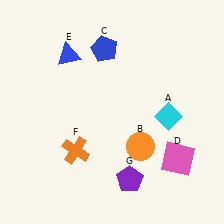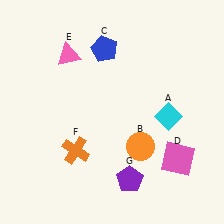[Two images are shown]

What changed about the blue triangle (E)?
In Image 1, E is blue. In Image 2, it changed to pink.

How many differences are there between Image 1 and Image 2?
There is 1 difference between the two images.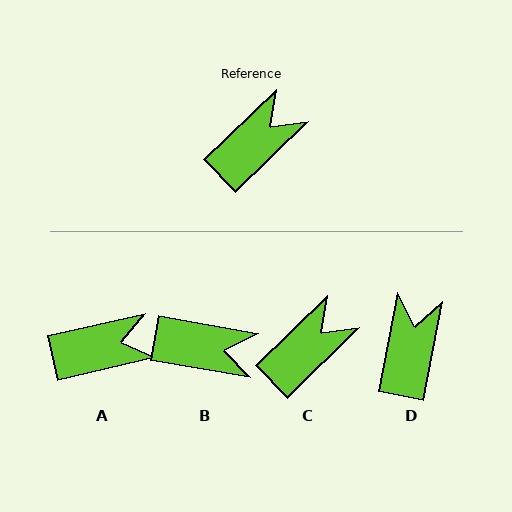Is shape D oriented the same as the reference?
No, it is off by about 35 degrees.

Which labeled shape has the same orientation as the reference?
C.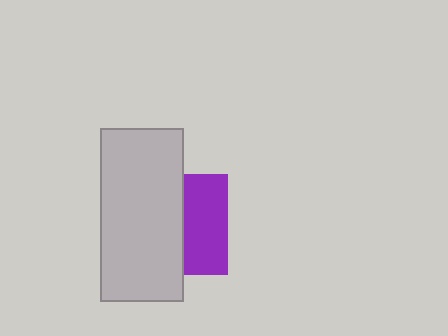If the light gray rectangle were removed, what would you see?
You would see the complete purple square.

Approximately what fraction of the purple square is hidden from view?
Roughly 56% of the purple square is hidden behind the light gray rectangle.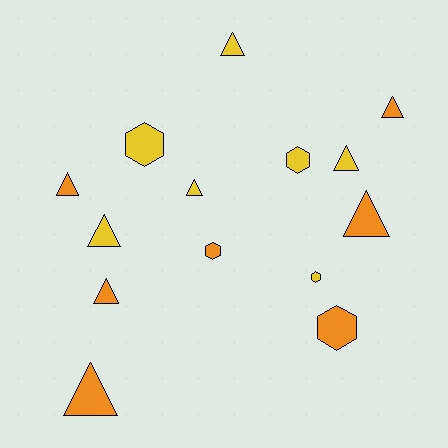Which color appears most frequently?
Yellow, with 7 objects.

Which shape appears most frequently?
Triangle, with 9 objects.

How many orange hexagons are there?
There are 2 orange hexagons.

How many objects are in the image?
There are 14 objects.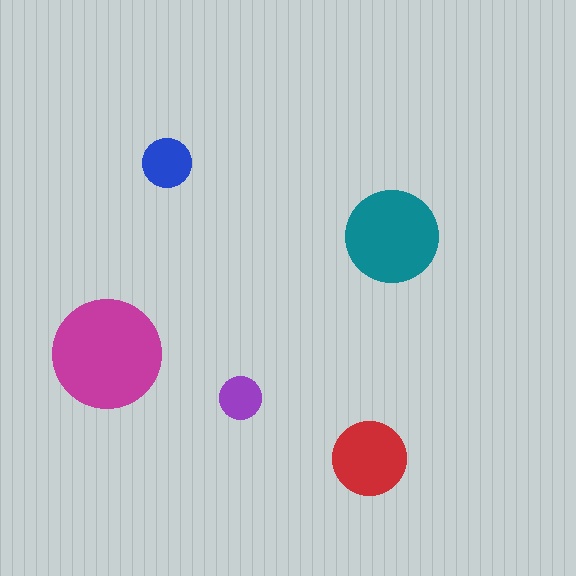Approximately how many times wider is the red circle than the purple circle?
About 2 times wider.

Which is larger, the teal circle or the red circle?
The teal one.